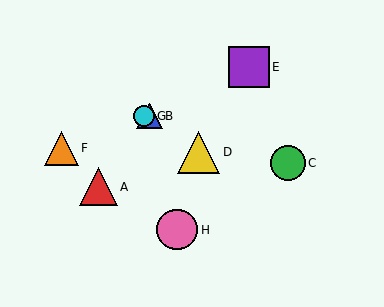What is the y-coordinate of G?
Object G is at y≈116.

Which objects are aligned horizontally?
Objects B, G are aligned horizontally.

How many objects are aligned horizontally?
2 objects (B, G) are aligned horizontally.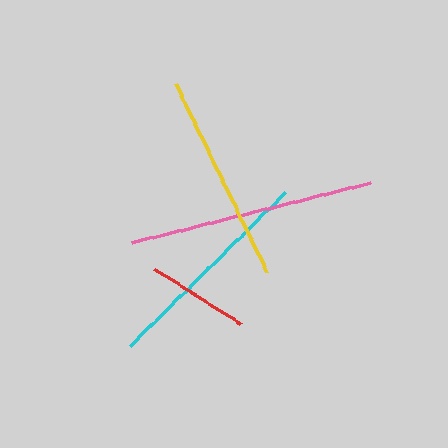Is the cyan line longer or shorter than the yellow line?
The cyan line is longer than the yellow line.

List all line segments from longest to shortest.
From longest to shortest: pink, cyan, yellow, red.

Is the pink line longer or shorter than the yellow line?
The pink line is longer than the yellow line.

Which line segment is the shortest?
The red line is the shortest at approximately 102 pixels.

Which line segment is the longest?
The pink line is the longest at approximately 245 pixels.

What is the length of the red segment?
The red segment is approximately 102 pixels long.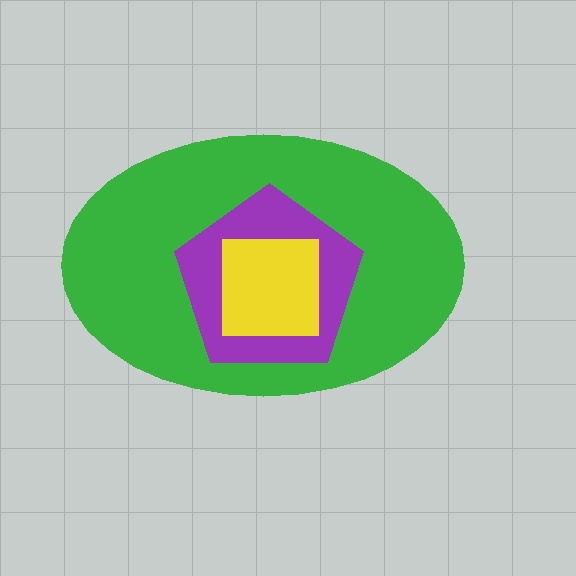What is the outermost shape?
The green ellipse.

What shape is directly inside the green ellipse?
The purple pentagon.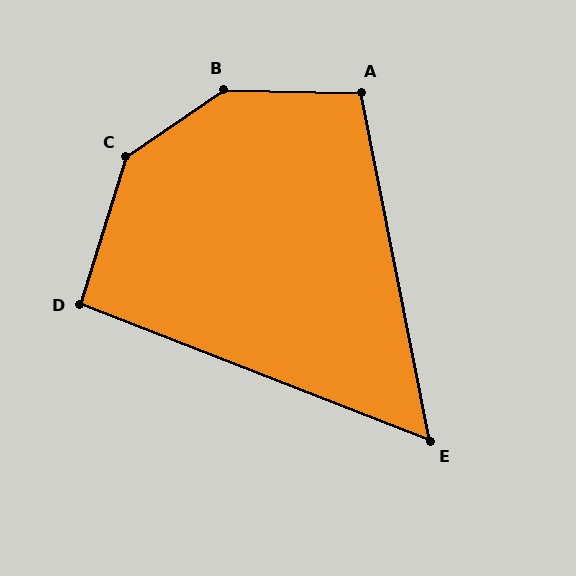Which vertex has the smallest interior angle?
E, at approximately 58 degrees.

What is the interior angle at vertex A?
Approximately 102 degrees (obtuse).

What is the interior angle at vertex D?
Approximately 94 degrees (approximately right).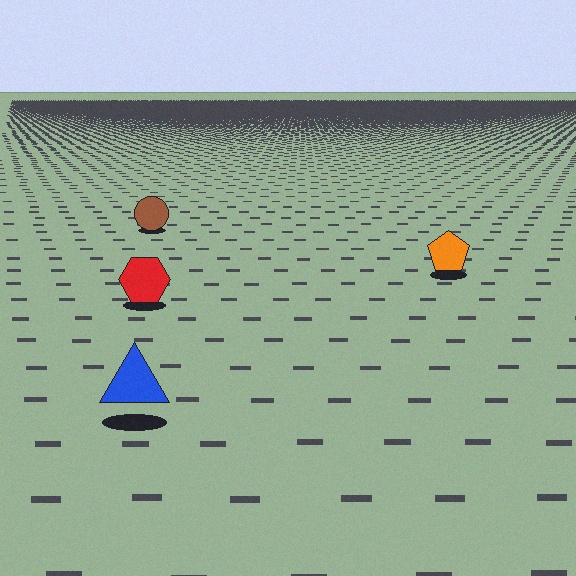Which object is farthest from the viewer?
The brown circle is farthest from the viewer. It appears smaller and the ground texture around it is denser.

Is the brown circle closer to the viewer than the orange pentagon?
No. The orange pentagon is closer — you can tell from the texture gradient: the ground texture is coarser near it.